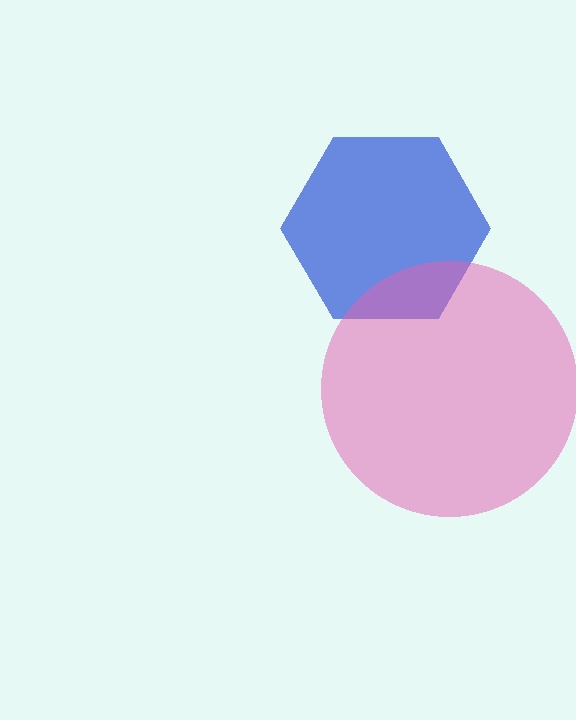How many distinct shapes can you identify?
There are 2 distinct shapes: a blue hexagon, a pink circle.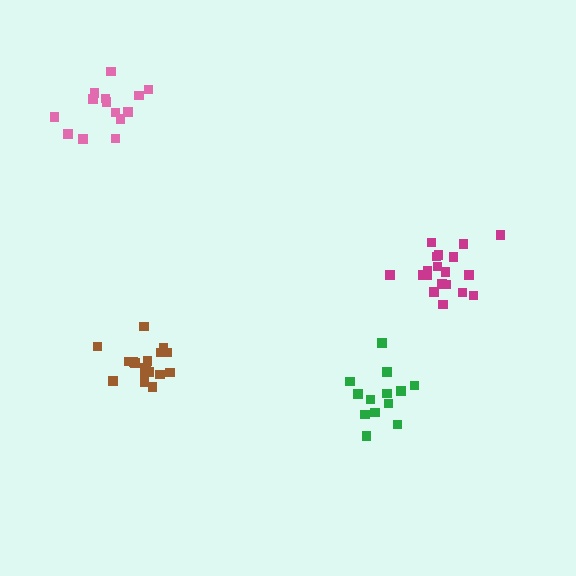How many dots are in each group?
Group 1: 19 dots, Group 2: 19 dots, Group 3: 14 dots, Group 4: 14 dots (66 total).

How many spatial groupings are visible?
There are 4 spatial groupings.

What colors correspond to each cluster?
The clusters are colored: brown, magenta, green, pink.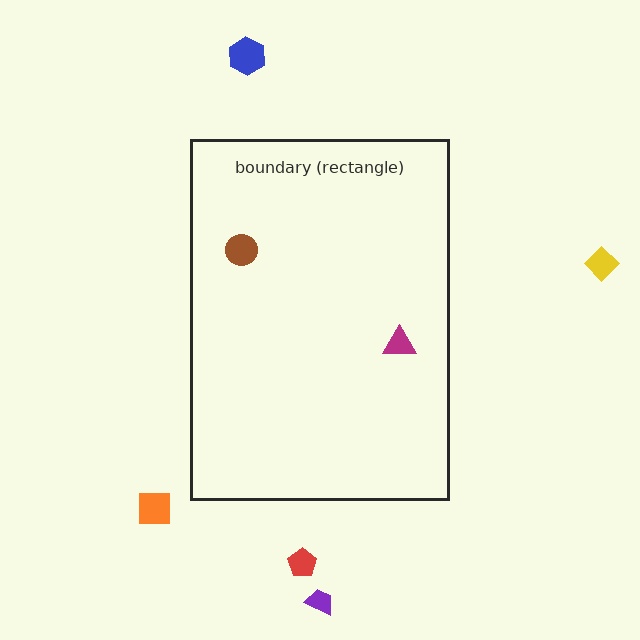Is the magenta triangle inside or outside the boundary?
Inside.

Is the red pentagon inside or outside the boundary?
Outside.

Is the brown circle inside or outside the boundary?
Inside.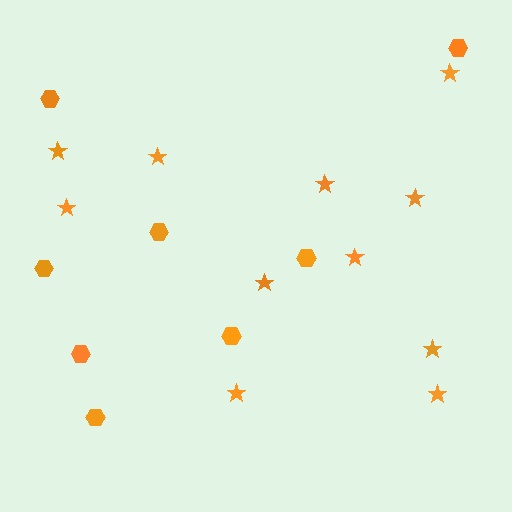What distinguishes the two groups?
There are 2 groups: one group of stars (11) and one group of hexagons (8).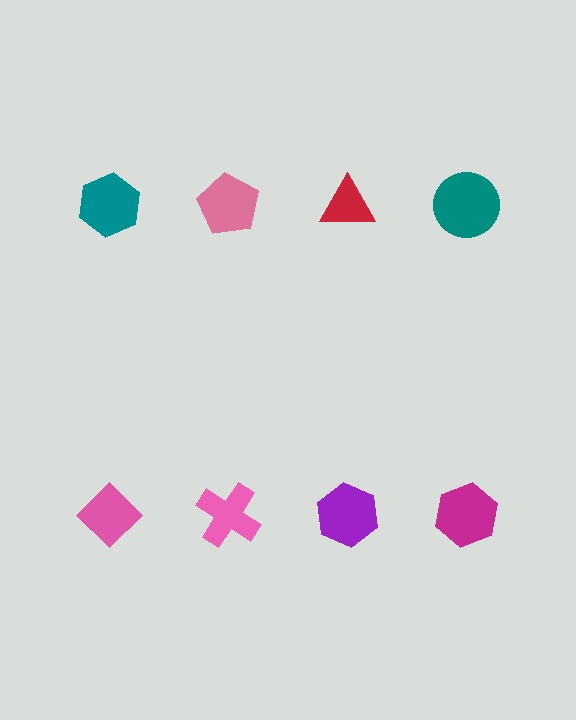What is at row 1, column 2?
A pink pentagon.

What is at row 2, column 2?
A pink cross.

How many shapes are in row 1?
4 shapes.